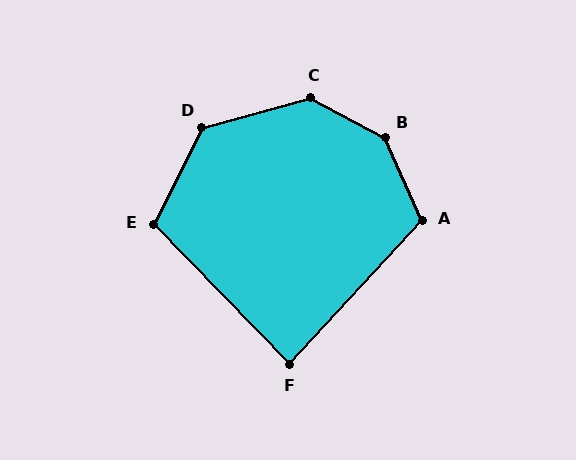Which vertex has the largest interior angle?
B, at approximately 142 degrees.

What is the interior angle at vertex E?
Approximately 110 degrees (obtuse).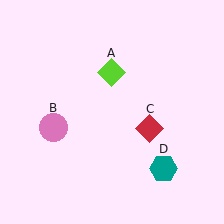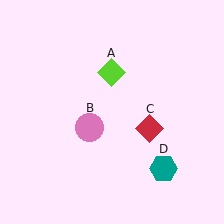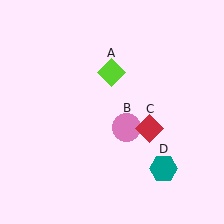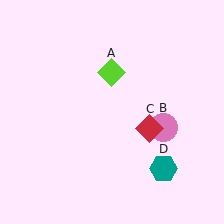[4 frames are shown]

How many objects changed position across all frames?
1 object changed position: pink circle (object B).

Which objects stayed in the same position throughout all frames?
Lime diamond (object A) and red diamond (object C) and teal hexagon (object D) remained stationary.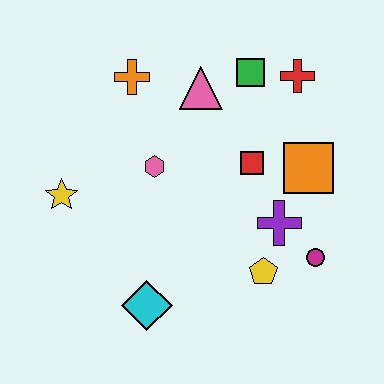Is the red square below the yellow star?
No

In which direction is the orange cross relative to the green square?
The orange cross is to the left of the green square.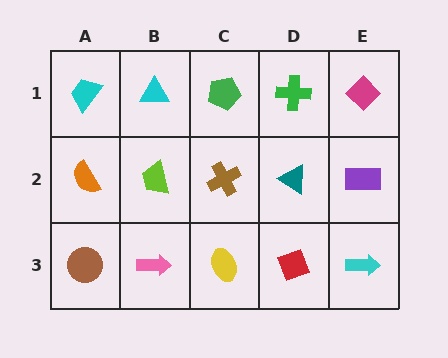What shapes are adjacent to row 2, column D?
A green cross (row 1, column D), a red diamond (row 3, column D), a brown cross (row 2, column C), a purple rectangle (row 2, column E).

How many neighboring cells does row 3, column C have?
3.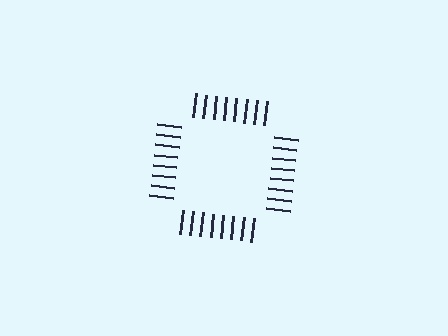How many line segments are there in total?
32 — 8 along each of the 4 edges.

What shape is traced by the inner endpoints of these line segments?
An illusory square — the line segments terminate on its edges but no continuous stroke is drawn.